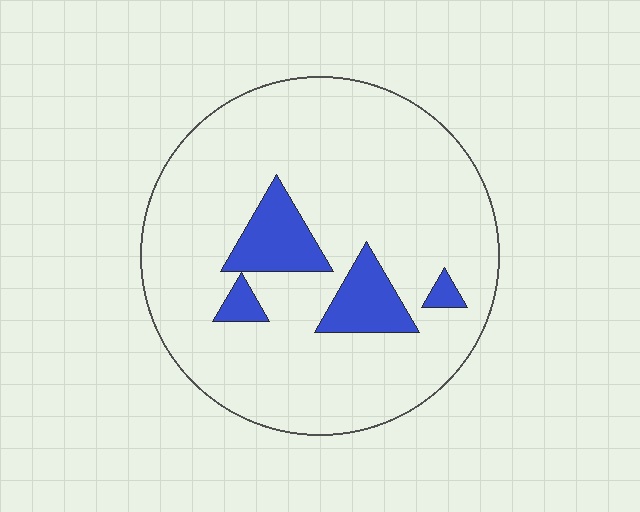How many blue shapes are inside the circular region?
4.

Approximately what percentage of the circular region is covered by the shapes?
Approximately 15%.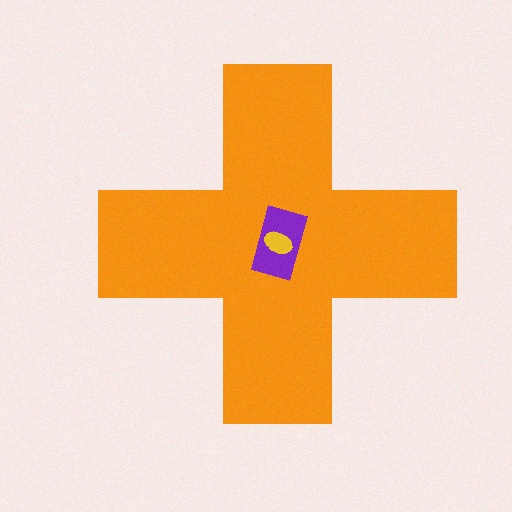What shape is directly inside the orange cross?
The purple rectangle.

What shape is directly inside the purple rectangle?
The yellow ellipse.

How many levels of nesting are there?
3.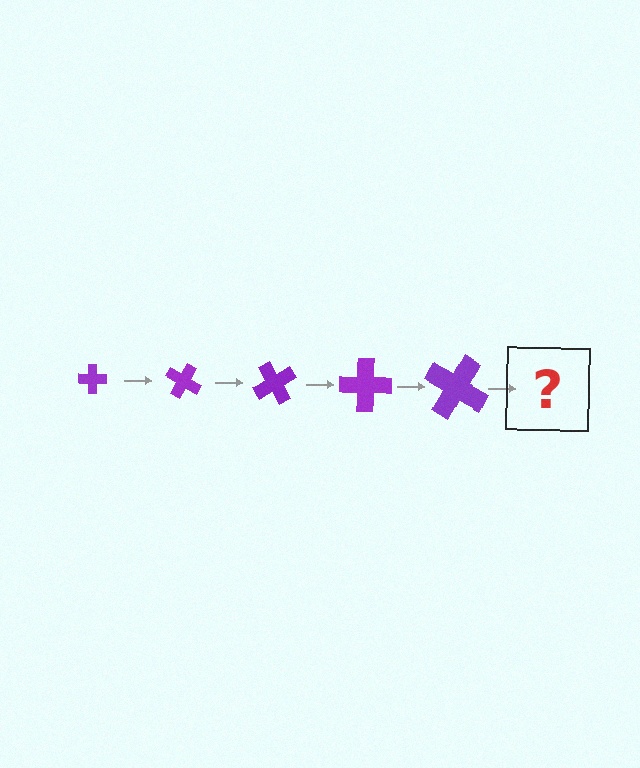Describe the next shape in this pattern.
It should be a cross, larger than the previous one and rotated 150 degrees from the start.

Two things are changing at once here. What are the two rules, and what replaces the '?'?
The two rules are that the cross grows larger each step and it rotates 30 degrees each step. The '?' should be a cross, larger than the previous one and rotated 150 degrees from the start.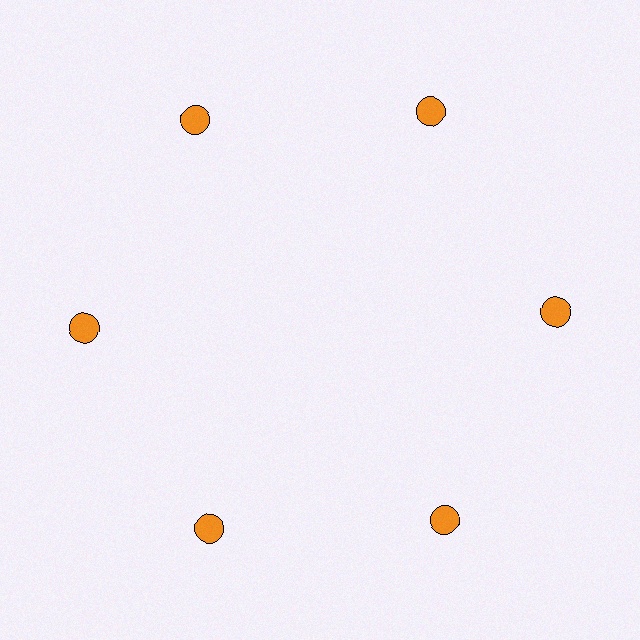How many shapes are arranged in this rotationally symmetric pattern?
There are 6 shapes, arranged in 6 groups of 1.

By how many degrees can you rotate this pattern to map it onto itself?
The pattern maps onto itself every 60 degrees of rotation.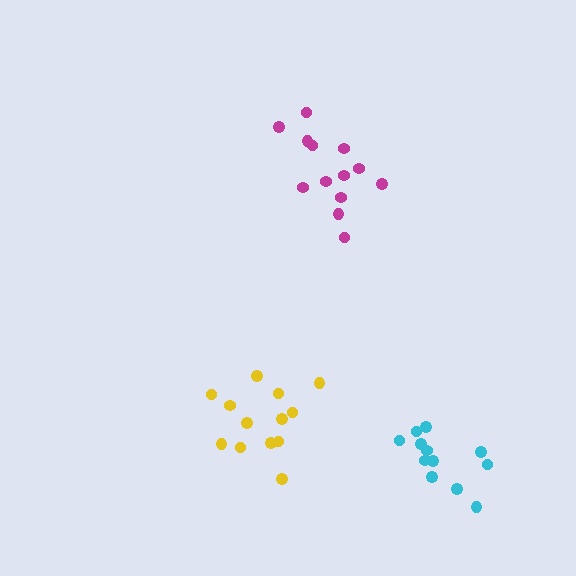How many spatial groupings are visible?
There are 3 spatial groupings.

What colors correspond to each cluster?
The clusters are colored: yellow, cyan, magenta.